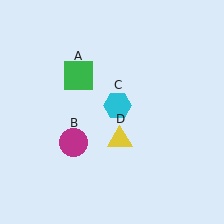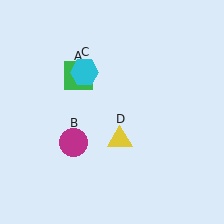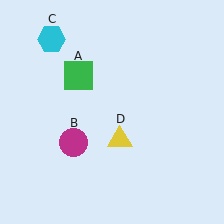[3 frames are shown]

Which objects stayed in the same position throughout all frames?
Green square (object A) and magenta circle (object B) and yellow triangle (object D) remained stationary.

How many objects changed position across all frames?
1 object changed position: cyan hexagon (object C).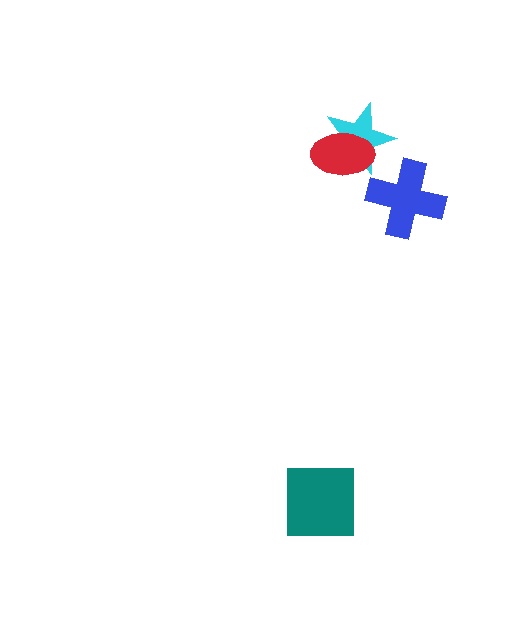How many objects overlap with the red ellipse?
1 object overlaps with the red ellipse.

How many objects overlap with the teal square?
0 objects overlap with the teal square.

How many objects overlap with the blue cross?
0 objects overlap with the blue cross.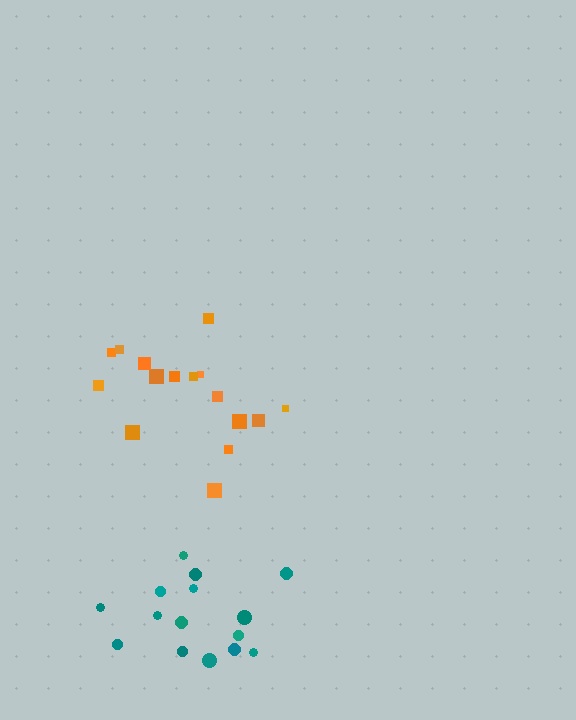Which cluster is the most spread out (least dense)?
Orange.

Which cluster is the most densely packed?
Teal.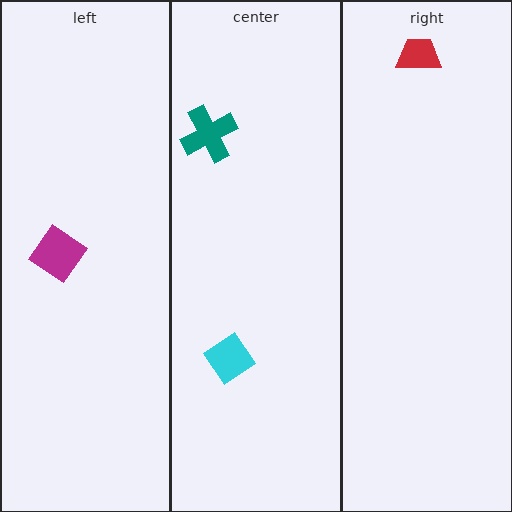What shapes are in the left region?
The magenta diamond.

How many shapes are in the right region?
1.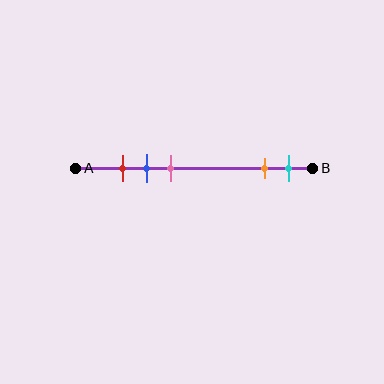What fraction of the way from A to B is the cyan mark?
The cyan mark is approximately 90% (0.9) of the way from A to B.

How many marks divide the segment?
There are 5 marks dividing the segment.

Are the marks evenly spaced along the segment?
No, the marks are not evenly spaced.